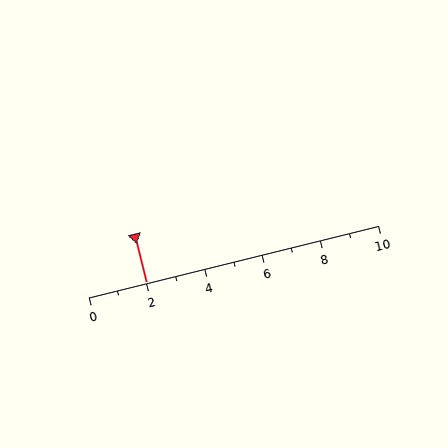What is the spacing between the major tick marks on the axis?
The major ticks are spaced 2 apart.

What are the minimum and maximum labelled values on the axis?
The axis runs from 0 to 10.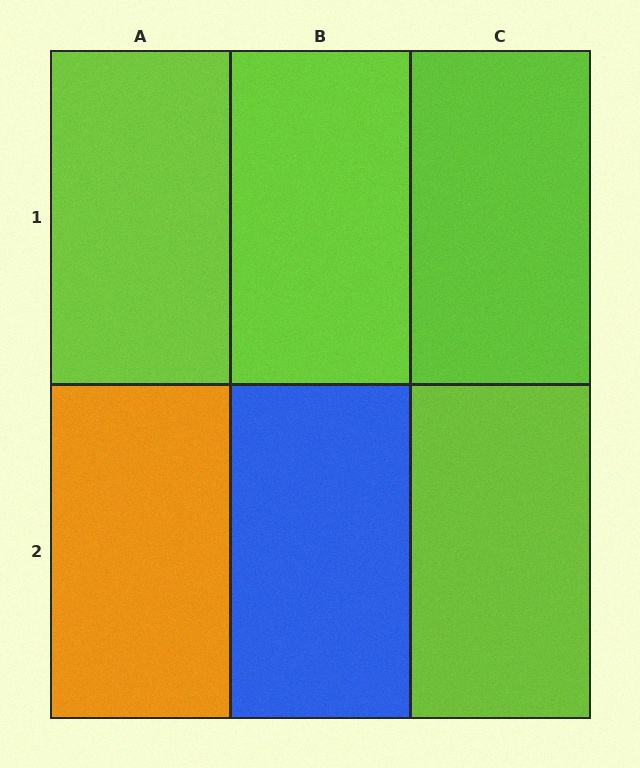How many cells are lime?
4 cells are lime.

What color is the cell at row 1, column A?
Lime.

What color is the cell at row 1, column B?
Lime.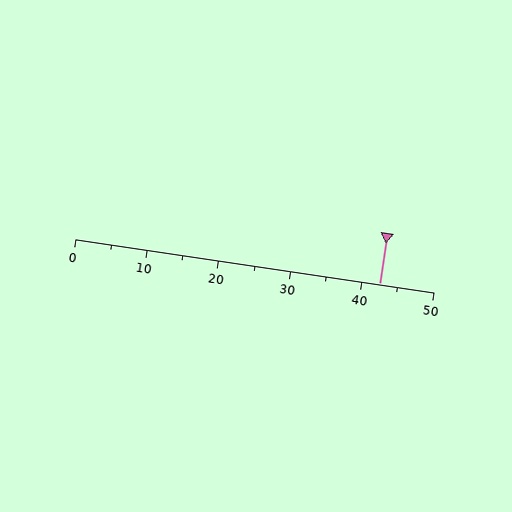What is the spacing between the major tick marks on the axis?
The major ticks are spaced 10 apart.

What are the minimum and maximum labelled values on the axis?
The axis runs from 0 to 50.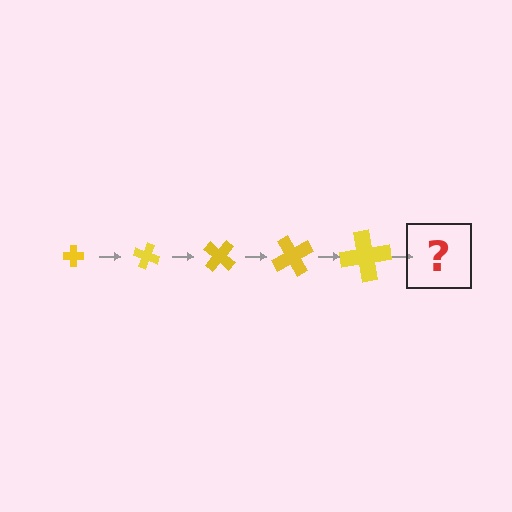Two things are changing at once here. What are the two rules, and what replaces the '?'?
The two rules are that the cross grows larger each step and it rotates 20 degrees each step. The '?' should be a cross, larger than the previous one and rotated 100 degrees from the start.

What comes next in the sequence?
The next element should be a cross, larger than the previous one and rotated 100 degrees from the start.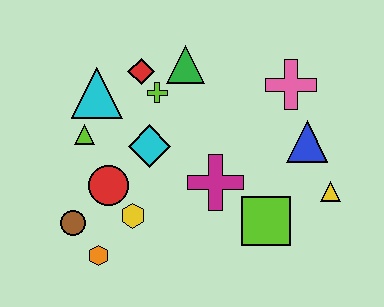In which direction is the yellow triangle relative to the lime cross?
The yellow triangle is to the right of the lime cross.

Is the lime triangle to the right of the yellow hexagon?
No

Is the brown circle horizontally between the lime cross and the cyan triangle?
No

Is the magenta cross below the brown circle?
No